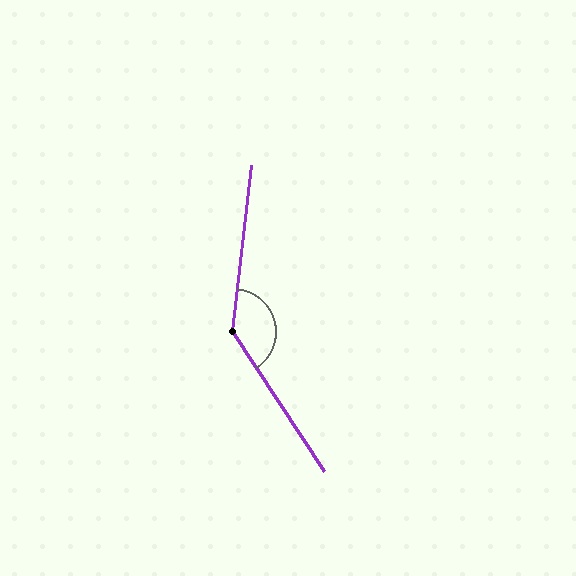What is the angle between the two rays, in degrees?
Approximately 140 degrees.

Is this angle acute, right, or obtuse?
It is obtuse.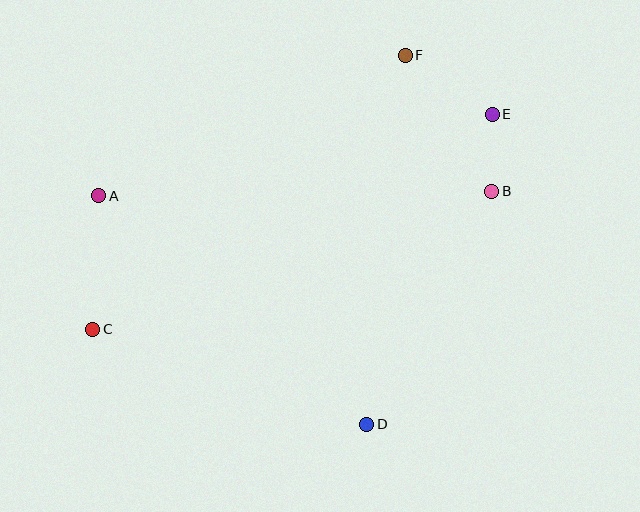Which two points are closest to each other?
Points B and E are closest to each other.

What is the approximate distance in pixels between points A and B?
The distance between A and B is approximately 393 pixels.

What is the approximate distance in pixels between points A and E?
The distance between A and E is approximately 402 pixels.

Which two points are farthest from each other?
Points C and E are farthest from each other.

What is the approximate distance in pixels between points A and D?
The distance between A and D is approximately 352 pixels.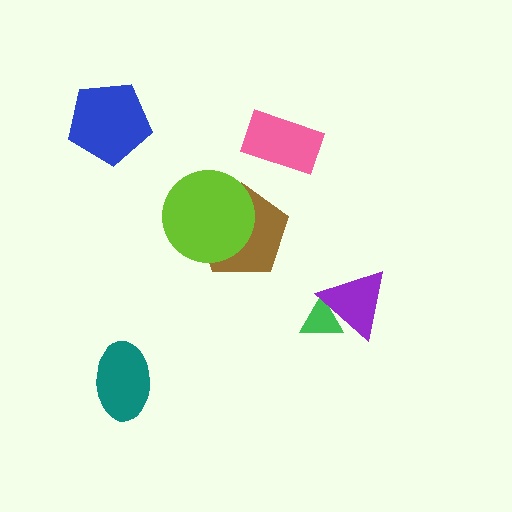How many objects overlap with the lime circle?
1 object overlaps with the lime circle.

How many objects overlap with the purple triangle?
1 object overlaps with the purple triangle.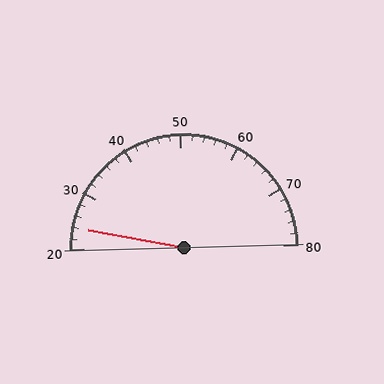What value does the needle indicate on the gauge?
The needle indicates approximately 24.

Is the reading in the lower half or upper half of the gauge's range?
The reading is in the lower half of the range (20 to 80).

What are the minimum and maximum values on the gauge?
The gauge ranges from 20 to 80.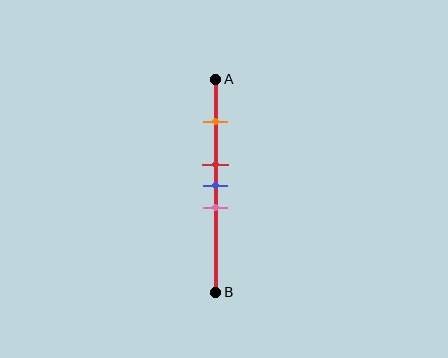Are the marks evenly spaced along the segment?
No, the marks are not evenly spaced.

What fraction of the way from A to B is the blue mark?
The blue mark is approximately 50% (0.5) of the way from A to B.